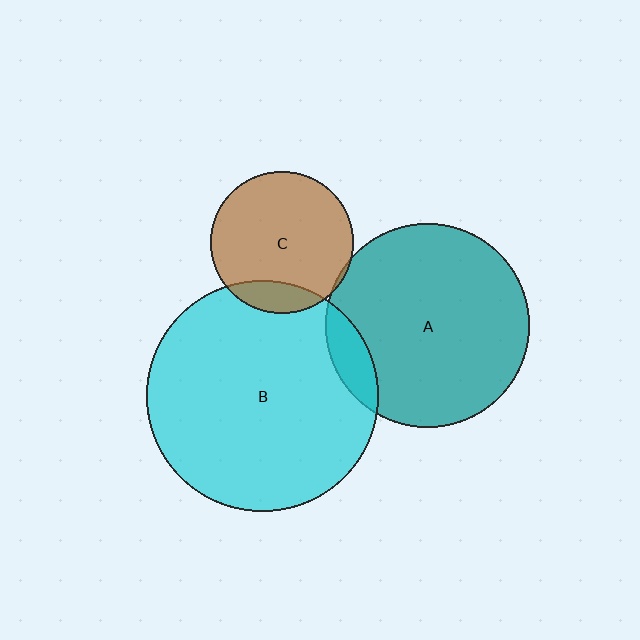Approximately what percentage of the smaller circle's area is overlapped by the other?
Approximately 5%.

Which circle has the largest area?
Circle B (cyan).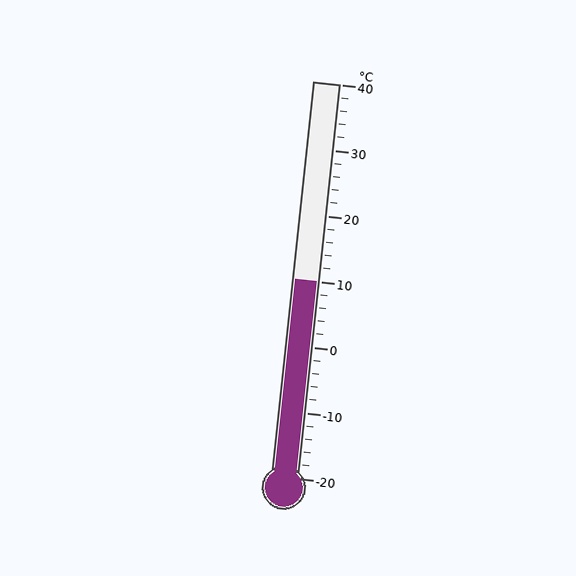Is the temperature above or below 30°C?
The temperature is below 30°C.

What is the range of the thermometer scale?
The thermometer scale ranges from -20°C to 40°C.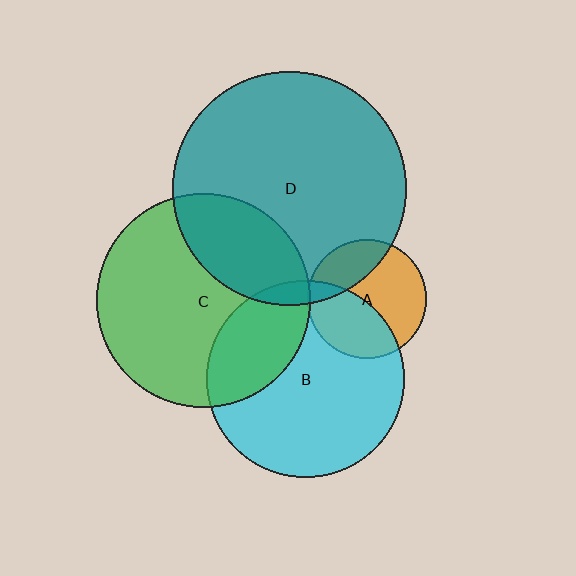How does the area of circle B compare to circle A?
Approximately 2.7 times.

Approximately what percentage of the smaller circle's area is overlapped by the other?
Approximately 5%.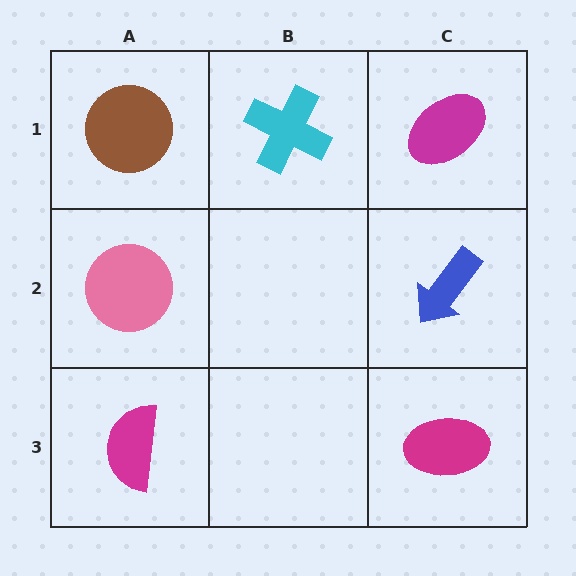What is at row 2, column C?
A blue arrow.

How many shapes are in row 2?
2 shapes.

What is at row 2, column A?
A pink circle.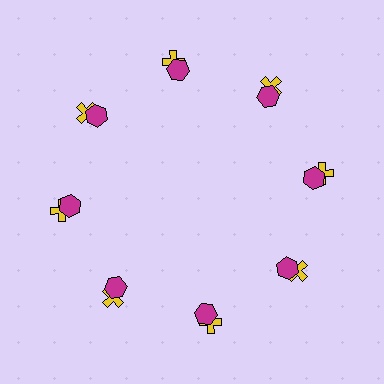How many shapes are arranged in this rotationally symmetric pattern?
There are 16 shapes, arranged in 8 groups of 2.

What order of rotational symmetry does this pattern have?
This pattern has 8-fold rotational symmetry.